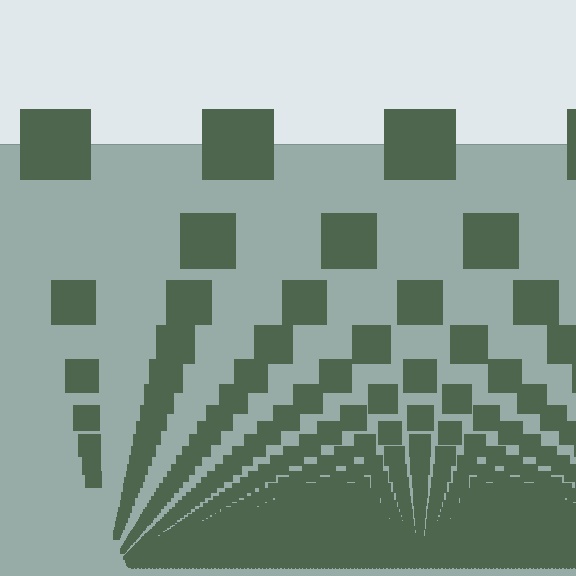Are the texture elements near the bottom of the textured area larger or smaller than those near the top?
Smaller. The gradient is inverted — elements near the bottom are smaller and denser.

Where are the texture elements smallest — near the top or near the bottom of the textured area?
Near the bottom.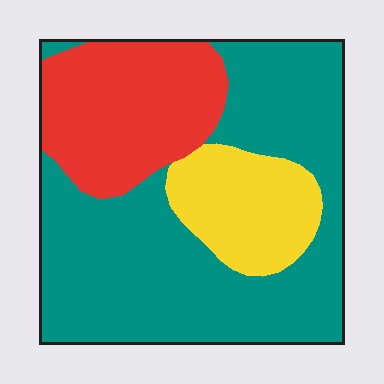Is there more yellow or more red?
Red.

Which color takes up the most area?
Teal, at roughly 60%.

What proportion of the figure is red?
Red takes up between a quarter and a half of the figure.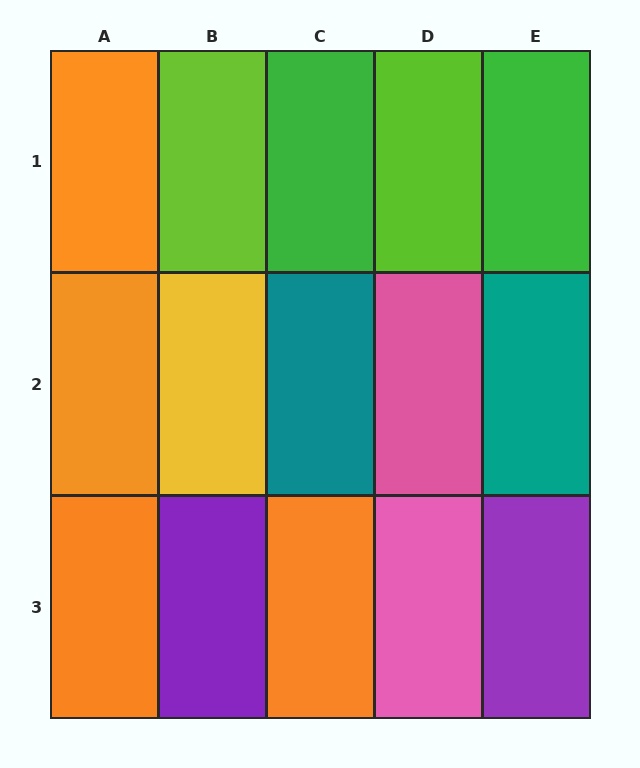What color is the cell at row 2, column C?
Teal.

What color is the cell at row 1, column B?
Lime.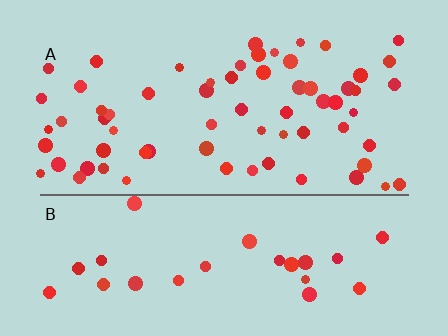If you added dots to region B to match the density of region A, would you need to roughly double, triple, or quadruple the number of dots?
Approximately double.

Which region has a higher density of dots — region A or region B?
A (the top).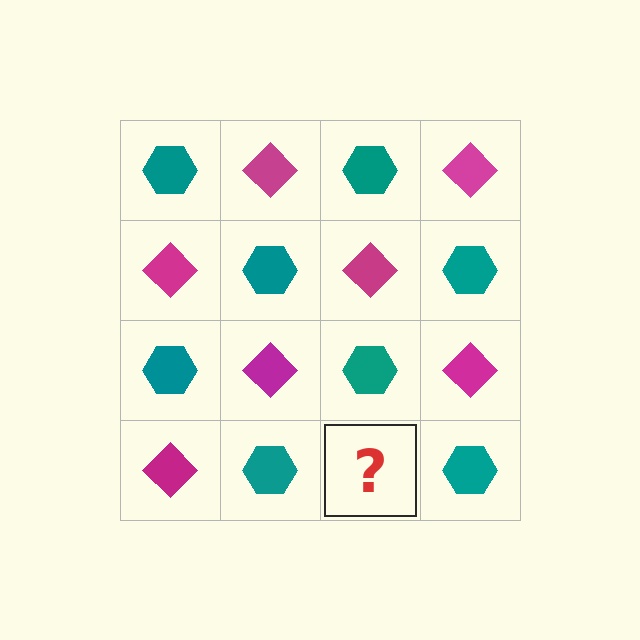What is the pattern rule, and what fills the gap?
The rule is that it alternates teal hexagon and magenta diamond in a checkerboard pattern. The gap should be filled with a magenta diamond.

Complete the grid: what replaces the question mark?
The question mark should be replaced with a magenta diamond.